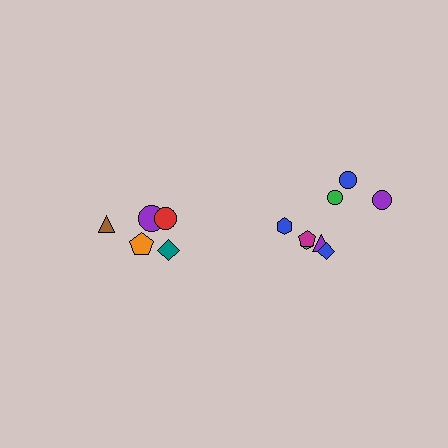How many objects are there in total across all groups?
There are 13 objects.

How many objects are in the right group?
There are 8 objects.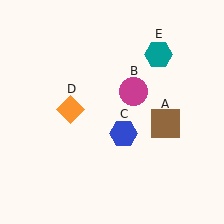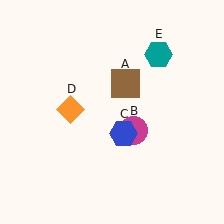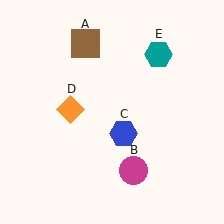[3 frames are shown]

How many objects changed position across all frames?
2 objects changed position: brown square (object A), magenta circle (object B).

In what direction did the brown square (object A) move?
The brown square (object A) moved up and to the left.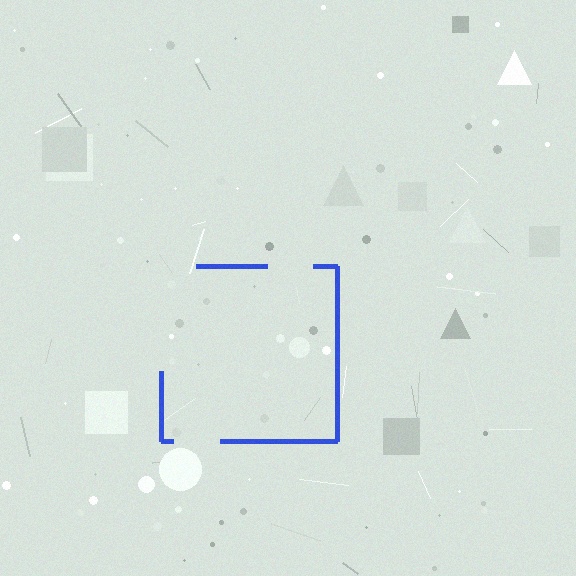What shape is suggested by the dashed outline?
The dashed outline suggests a square.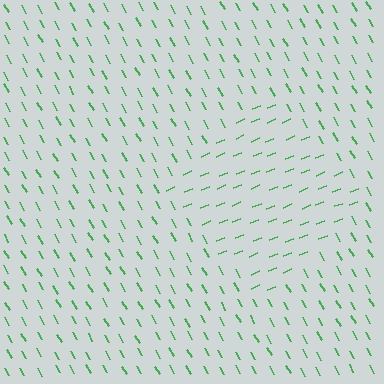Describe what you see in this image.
The image is filled with small green line segments. A diamond region in the image has lines oriented differently from the surrounding lines, creating a visible texture boundary.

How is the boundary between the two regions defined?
The boundary is defined purely by a change in line orientation (approximately 83 degrees difference). All lines are the same color and thickness.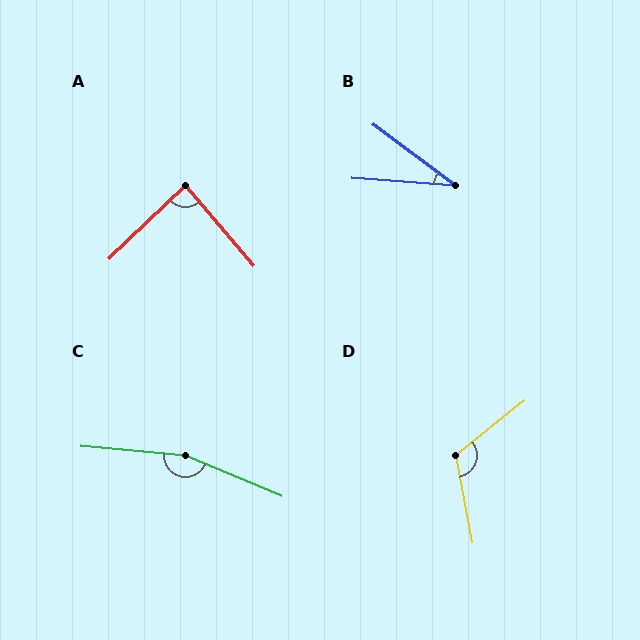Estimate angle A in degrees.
Approximately 87 degrees.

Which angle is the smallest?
B, at approximately 33 degrees.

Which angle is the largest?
C, at approximately 162 degrees.